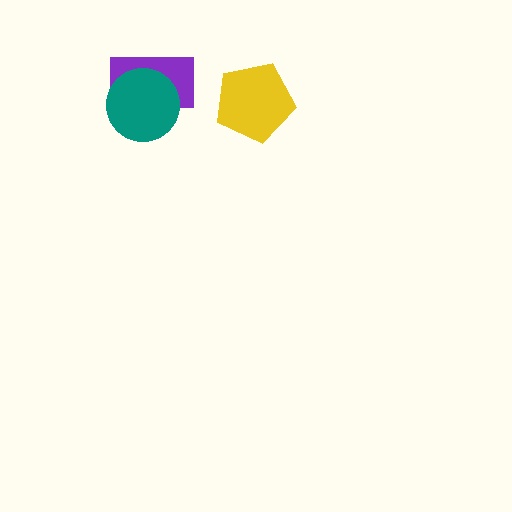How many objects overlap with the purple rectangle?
1 object overlaps with the purple rectangle.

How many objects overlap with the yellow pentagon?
0 objects overlap with the yellow pentagon.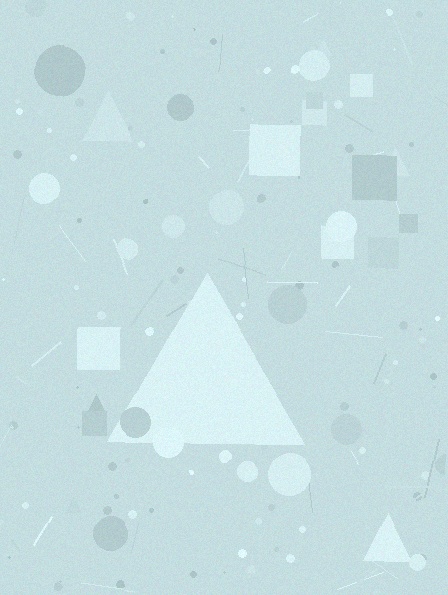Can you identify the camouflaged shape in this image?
The camouflaged shape is a triangle.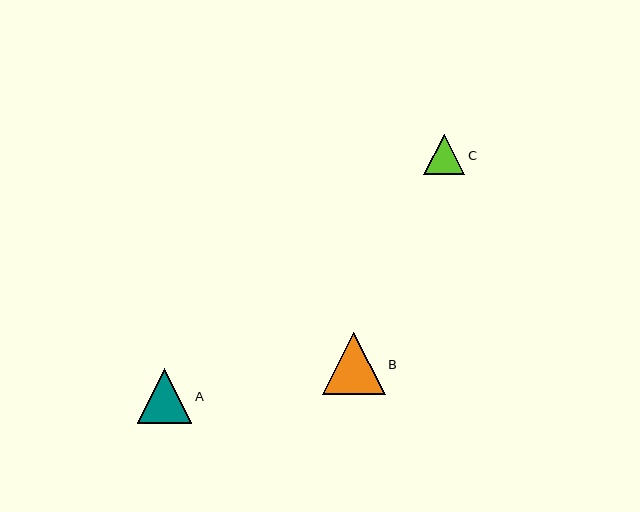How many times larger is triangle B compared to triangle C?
Triangle B is approximately 1.5 times the size of triangle C.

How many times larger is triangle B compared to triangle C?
Triangle B is approximately 1.5 times the size of triangle C.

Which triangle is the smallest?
Triangle C is the smallest with a size of approximately 41 pixels.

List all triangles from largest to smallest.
From largest to smallest: B, A, C.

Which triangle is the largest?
Triangle B is the largest with a size of approximately 62 pixels.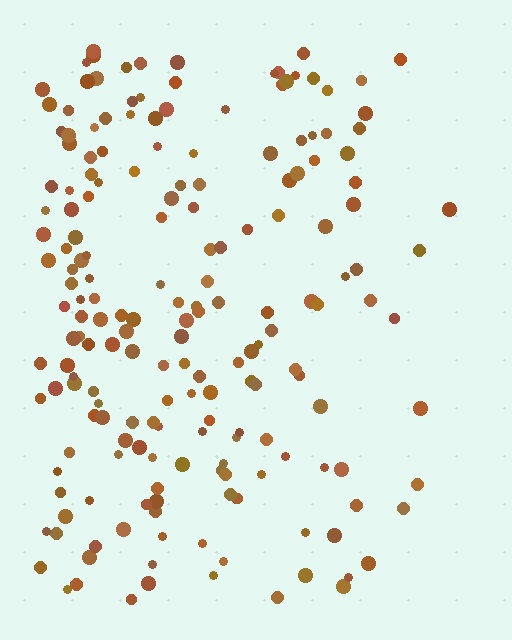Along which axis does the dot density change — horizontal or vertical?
Horizontal.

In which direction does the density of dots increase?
From right to left, with the left side densest.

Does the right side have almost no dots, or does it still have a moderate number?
Still a moderate number, just noticeably fewer than the left.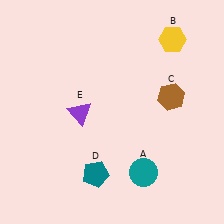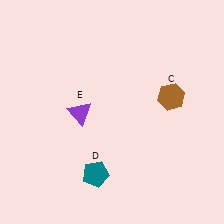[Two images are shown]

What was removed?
The teal circle (A), the yellow hexagon (B) were removed in Image 2.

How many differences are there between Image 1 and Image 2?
There are 2 differences between the two images.